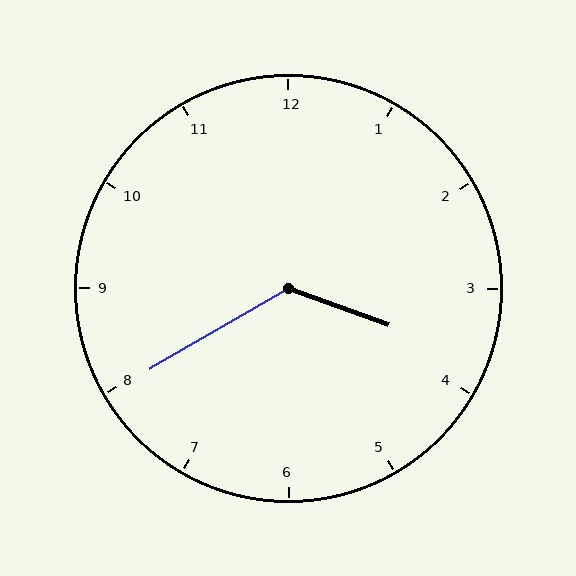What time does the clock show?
3:40.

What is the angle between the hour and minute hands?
Approximately 130 degrees.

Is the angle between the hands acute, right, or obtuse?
It is obtuse.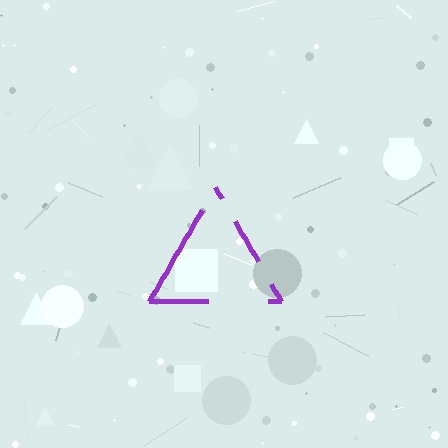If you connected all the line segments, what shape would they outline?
They would outline a triangle.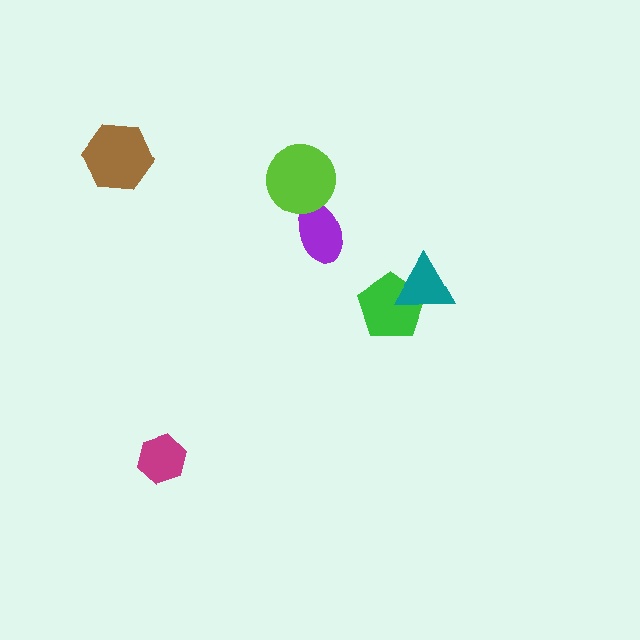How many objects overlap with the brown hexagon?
0 objects overlap with the brown hexagon.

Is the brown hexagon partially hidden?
No, no other shape covers it.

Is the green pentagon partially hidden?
Yes, it is partially covered by another shape.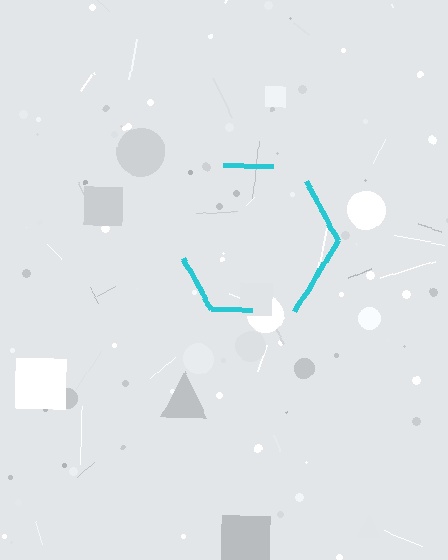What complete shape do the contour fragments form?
The contour fragments form a hexagon.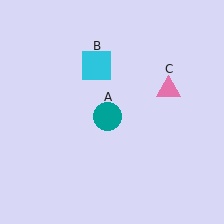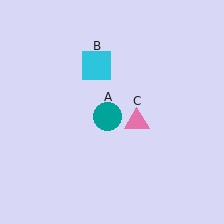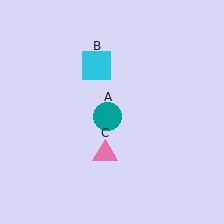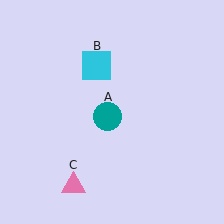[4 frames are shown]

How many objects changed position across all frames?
1 object changed position: pink triangle (object C).